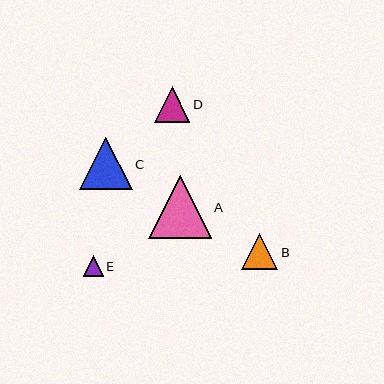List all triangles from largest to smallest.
From largest to smallest: A, C, B, D, E.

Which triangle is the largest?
Triangle A is the largest with a size of approximately 63 pixels.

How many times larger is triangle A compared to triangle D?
Triangle A is approximately 1.8 times the size of triangle D.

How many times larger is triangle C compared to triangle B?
Triangle C is approximately 1.4 times the size of triangle B.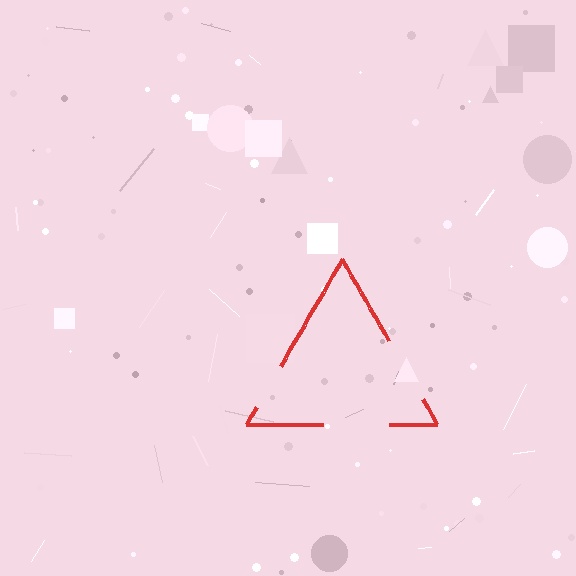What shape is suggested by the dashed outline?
The dashed outline suggests a triangle.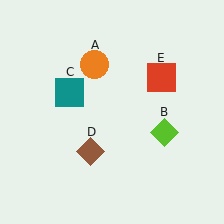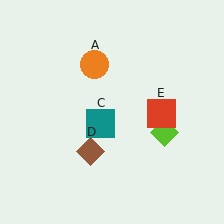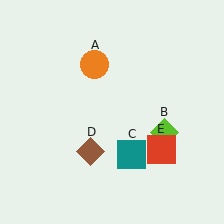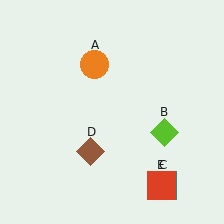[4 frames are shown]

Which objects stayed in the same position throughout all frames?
Orange circle (object A) and lime diamond (object B) and brown diamond (object D) remained stationary.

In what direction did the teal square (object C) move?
The teal square (object C) moved down and to the right.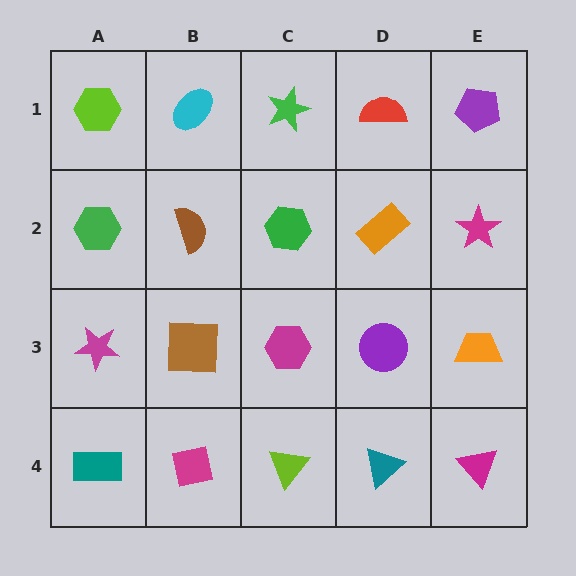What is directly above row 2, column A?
A lime hexagon.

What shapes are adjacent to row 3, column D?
An orange rectangle (row 2, column D), a teal triangle (row 4, column D), a magenta hexagon (row 3, column C), an orange trapezoid (row 3, column E).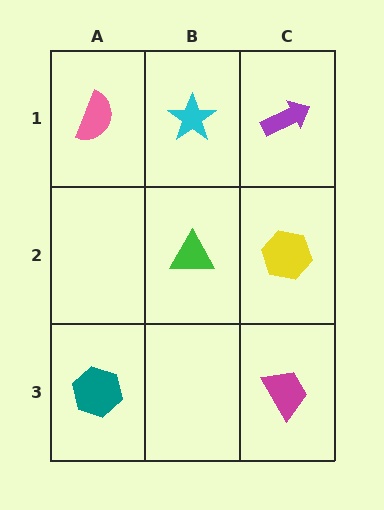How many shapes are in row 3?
2 shapes.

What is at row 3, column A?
A teal hexagon.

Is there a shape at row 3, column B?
No, that cell is empty.